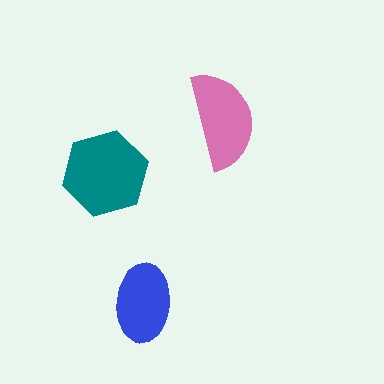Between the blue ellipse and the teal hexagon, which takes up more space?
The teal hexagon.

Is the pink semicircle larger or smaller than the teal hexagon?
Smaller.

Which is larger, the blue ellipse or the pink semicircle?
The pink semicircle.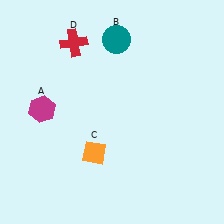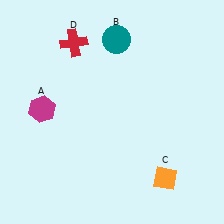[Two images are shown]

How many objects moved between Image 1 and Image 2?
1 object moved between the two images.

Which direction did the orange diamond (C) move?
The orange diamond (C) moved right.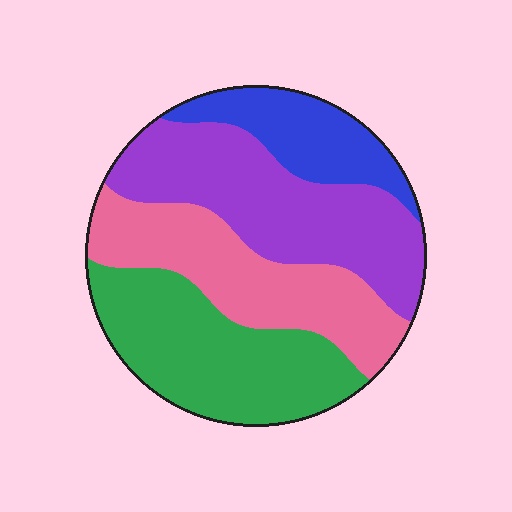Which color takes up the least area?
Blue, at roughly 15%.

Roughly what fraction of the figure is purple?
Purple takes up between a quarter and a half of the figure.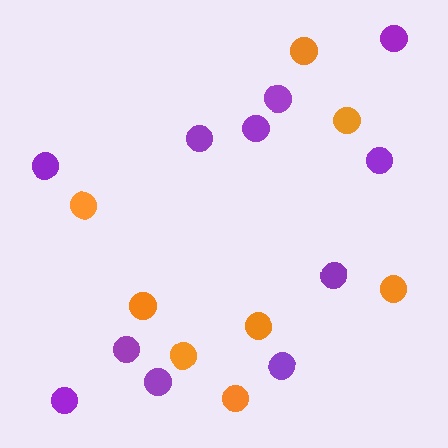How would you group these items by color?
There are 2 groups: one group of orange circles (8) and one group of purple circles (11).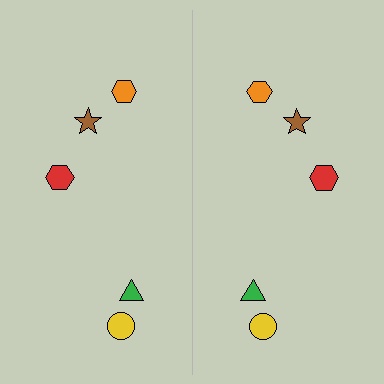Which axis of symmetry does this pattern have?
The pattern has a vertical axis of symmetry running through the center of the image.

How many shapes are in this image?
There are 10 shapes in this image.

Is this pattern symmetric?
Yes, this pattern has bilateral (reflection) symmetry.